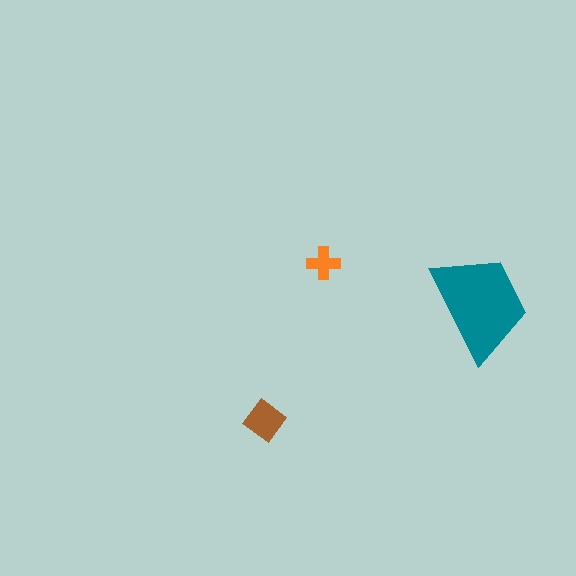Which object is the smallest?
The orange cross.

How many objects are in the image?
There are 3 objects in the image.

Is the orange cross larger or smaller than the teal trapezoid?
Smaller.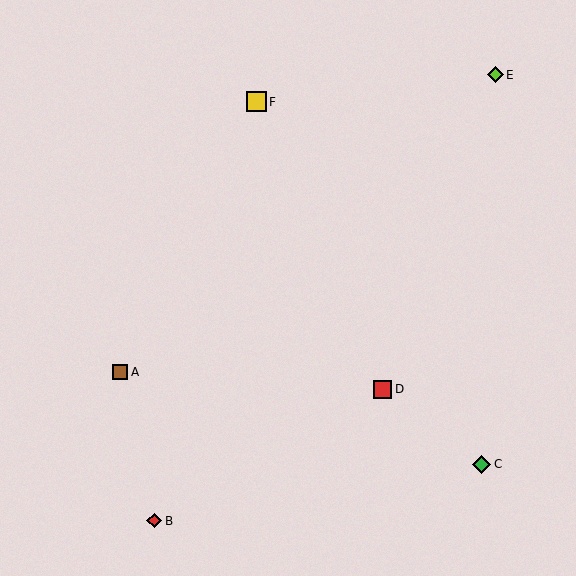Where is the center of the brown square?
The center of the brown square is at (120, 372).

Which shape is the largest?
The yellow square (labeled F) is the largest.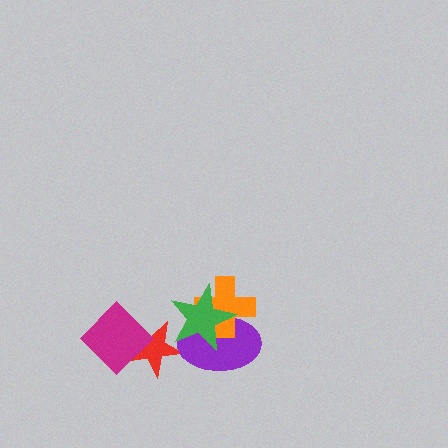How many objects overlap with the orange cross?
2 objects overlap with the orange cross.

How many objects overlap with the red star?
2 objects overlap with the red star.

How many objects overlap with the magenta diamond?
1 object overlaps with the magenta diamond.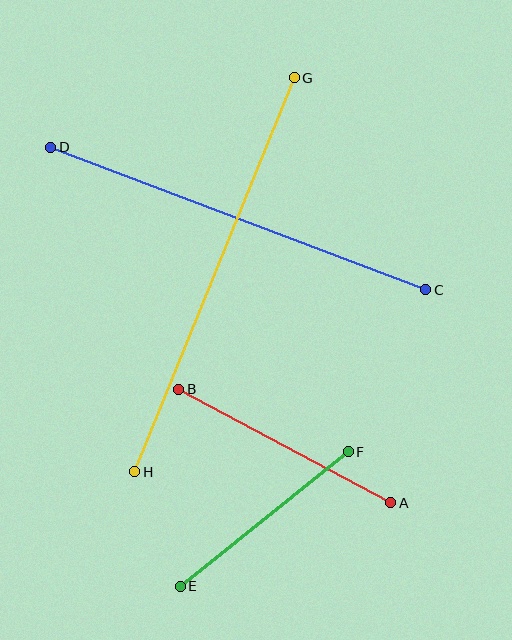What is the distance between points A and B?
The distance is approximately 241 pixels.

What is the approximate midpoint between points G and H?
The midpoint is at approximately (214, 275) pixels.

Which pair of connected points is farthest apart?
Points G and H are farthest apart.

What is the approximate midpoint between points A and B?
The midpoint is at approximately (285, 446) pixels.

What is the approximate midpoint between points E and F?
The midpoint is at approximately (264, 519) pixels.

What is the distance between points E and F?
The distance is approximately 215 pixels.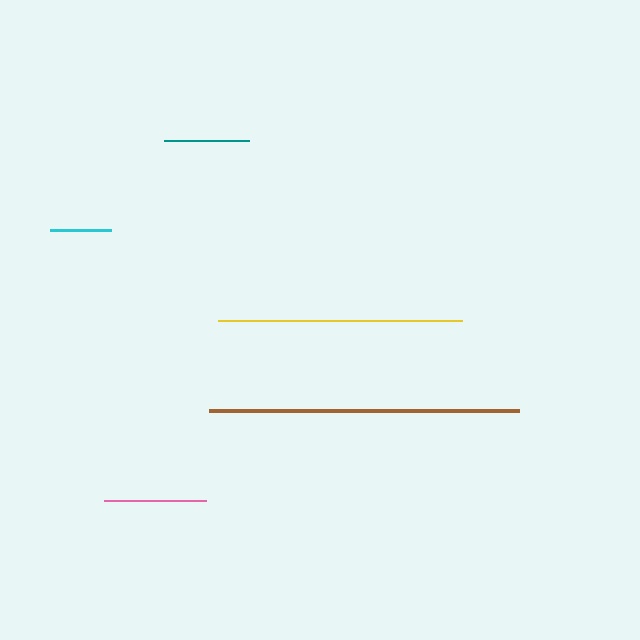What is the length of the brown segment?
The brown segment is approximately 311 pixels long.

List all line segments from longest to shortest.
From longest to shortest: brown, yellow, pink, teal, cyan.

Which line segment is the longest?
The brown line is the longest at approximately 311 pixels.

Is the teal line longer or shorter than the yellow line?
The yellow line is longer than the teal line.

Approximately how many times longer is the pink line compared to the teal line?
The pink line is approximately 1.2 times the length of the teal line.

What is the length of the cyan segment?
The cyan segment is approximately 61 pixels long.